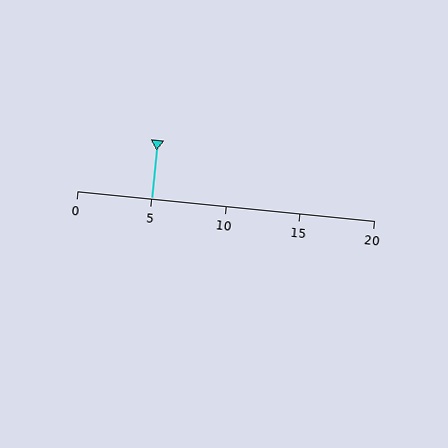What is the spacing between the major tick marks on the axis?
The major ticks are spaced 5 apart.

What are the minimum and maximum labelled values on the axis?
The axis runs from 0 to 20.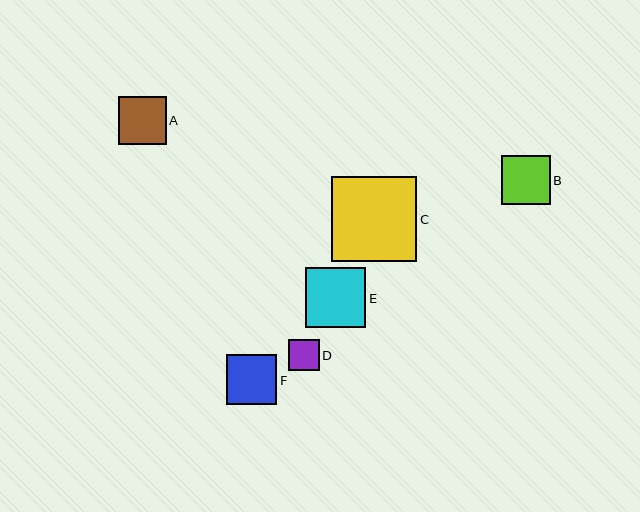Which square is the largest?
Square C is the largest with a size of approximately 85 pixels.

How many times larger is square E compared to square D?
Square E is approximately 1.9 times the size of square D.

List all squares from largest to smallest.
From largest to smallest: C, E, F, B, A, D.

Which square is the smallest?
Square D is the smallest with a size of approximately 31 pixels.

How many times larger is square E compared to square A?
Square E is approximately 1.3 times the size of square A.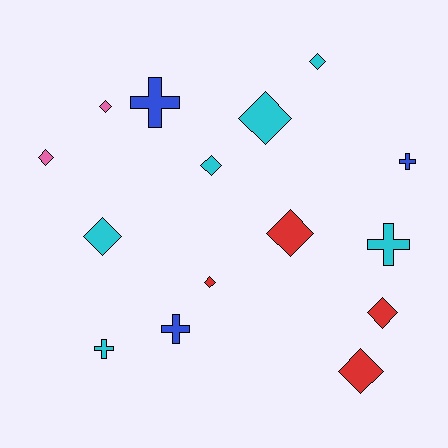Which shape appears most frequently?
Diamond, with 10 objects.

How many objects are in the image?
There are 15 objects.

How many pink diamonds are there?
There are 2 pink diamonds.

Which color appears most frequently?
Cyan, with 6 objects.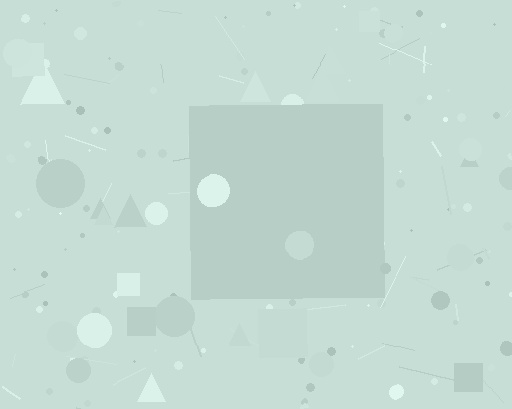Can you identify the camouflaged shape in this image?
The camouflaged shape is a square.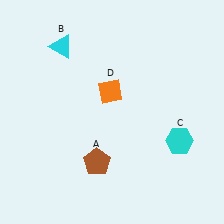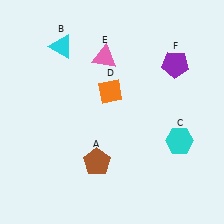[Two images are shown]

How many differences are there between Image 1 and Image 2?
There are 2 differences between the two images.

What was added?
A pink triangle (E), a purple pentagon (F) were added in Image 2.